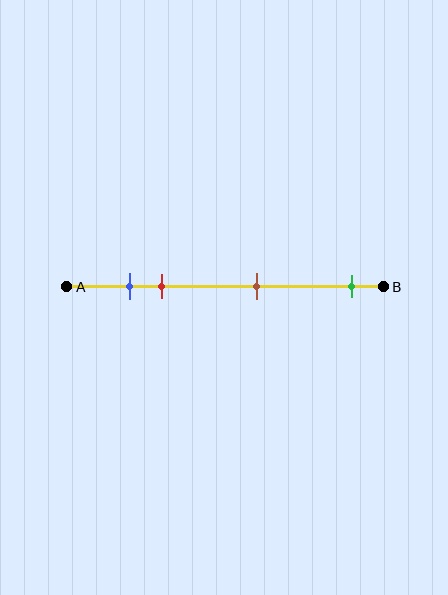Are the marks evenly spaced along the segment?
No, the marks are not evenly spaced.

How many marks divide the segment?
There are 4 marks dividing the segment.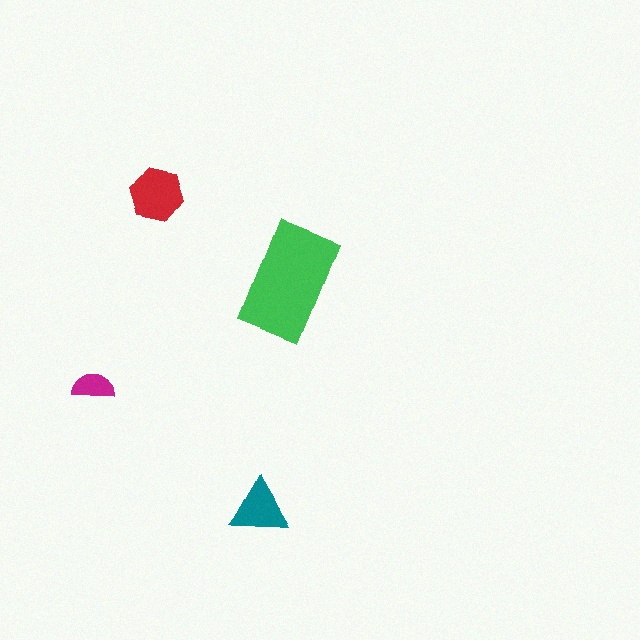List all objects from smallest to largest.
The magenta semicircle, the teal triangle, the red hexagon, the green rectangle.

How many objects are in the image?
There are 4 objects in the image.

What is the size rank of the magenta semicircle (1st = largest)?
4th.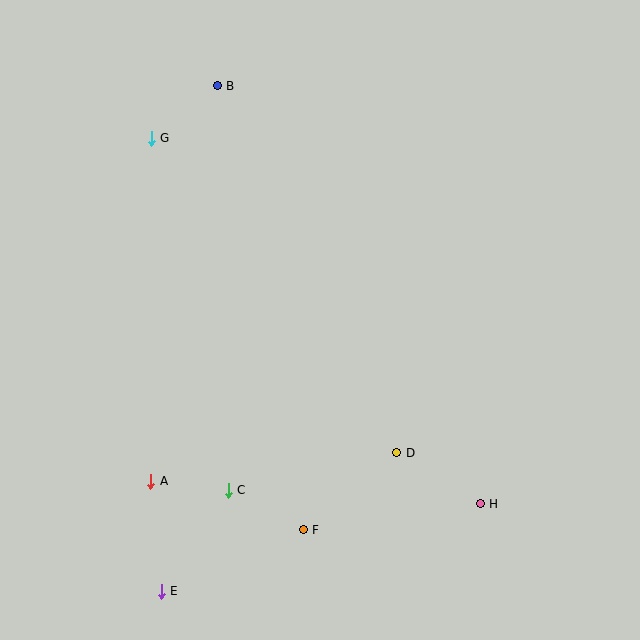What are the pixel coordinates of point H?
Point H is at (480, 504).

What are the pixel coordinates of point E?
Point E is at (161, 591).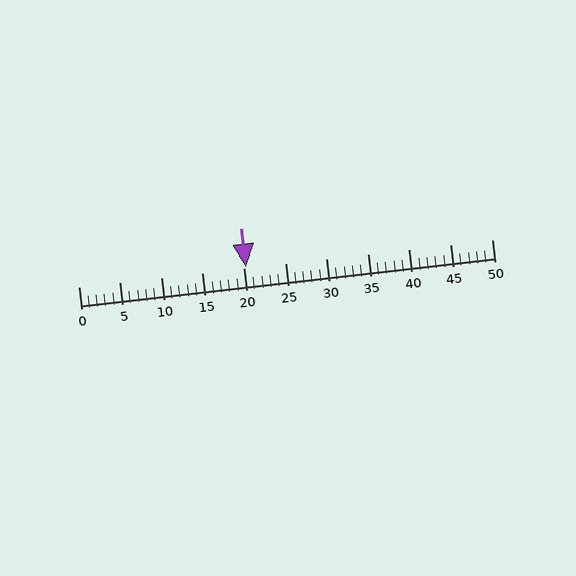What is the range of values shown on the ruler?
The ruler shows values from 0 to 50.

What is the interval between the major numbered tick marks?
The major tick marks are spaced 5 units apart.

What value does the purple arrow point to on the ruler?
The purple arrow points to approximately 20.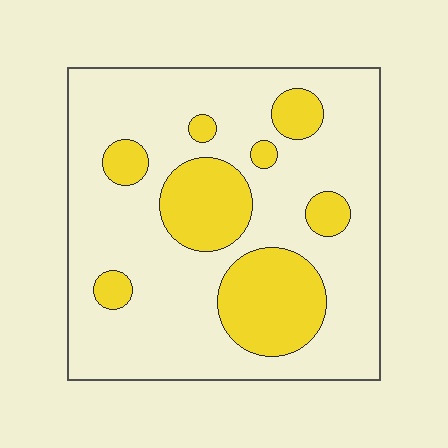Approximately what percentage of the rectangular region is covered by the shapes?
Approximately 25%.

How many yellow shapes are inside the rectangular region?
8.